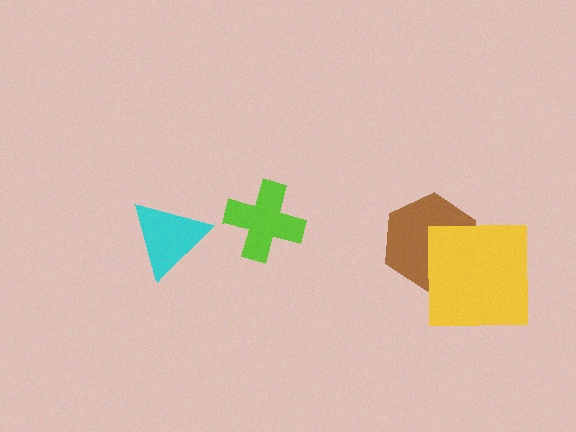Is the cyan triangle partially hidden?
No, no other shape covers it.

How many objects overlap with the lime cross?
0 objects overlap with the lime cross.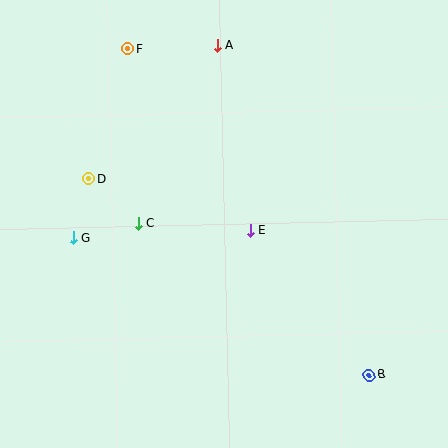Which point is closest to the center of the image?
Point E at (250, 230) is closest to the center.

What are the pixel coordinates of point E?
Point E is at (250, 230).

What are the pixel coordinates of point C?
Point C is at (138, 223).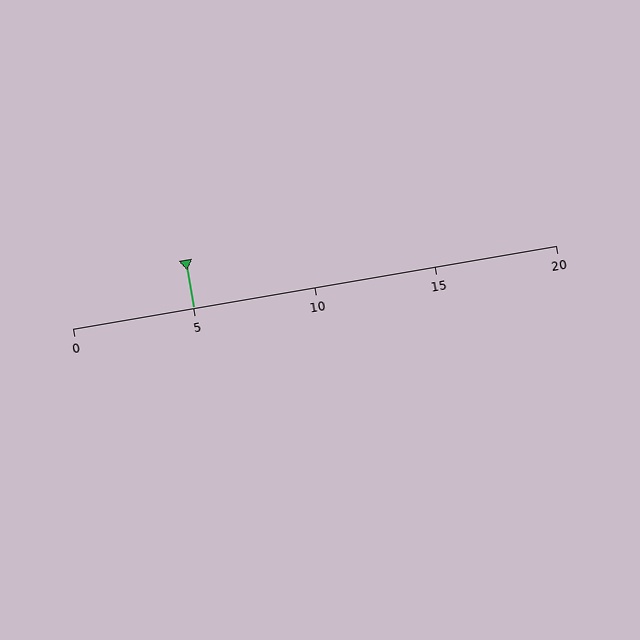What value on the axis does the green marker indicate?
The marker indicates approximately 5.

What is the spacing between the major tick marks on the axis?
The major ticks are spaced 5 apart.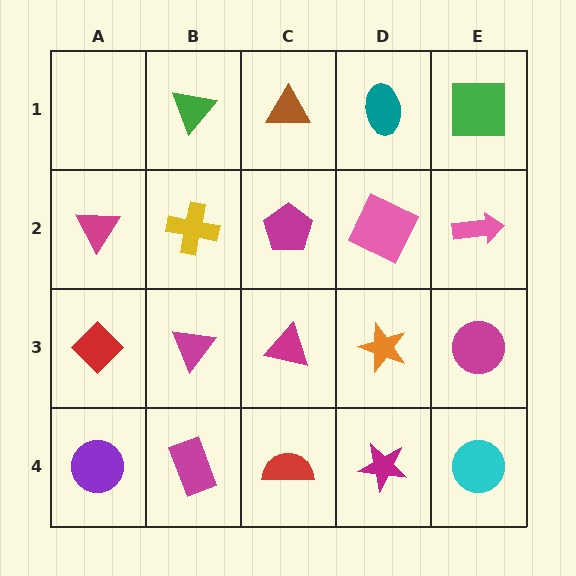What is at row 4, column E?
A cyan circle.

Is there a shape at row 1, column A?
No, that cell is empty.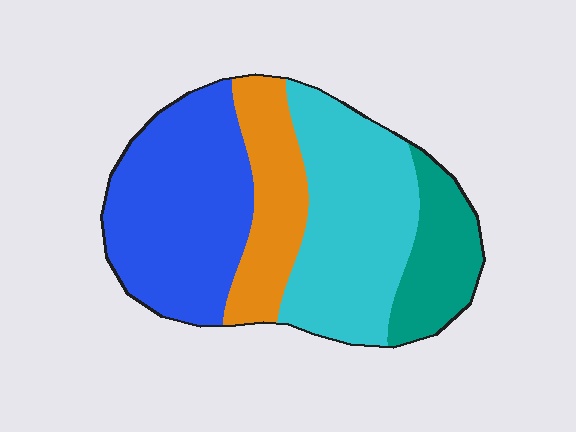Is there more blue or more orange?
Blue.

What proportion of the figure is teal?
Teal takes up less than a quarter of the figure.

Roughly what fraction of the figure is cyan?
Cyan takes up between a sixth and a third of the figure.